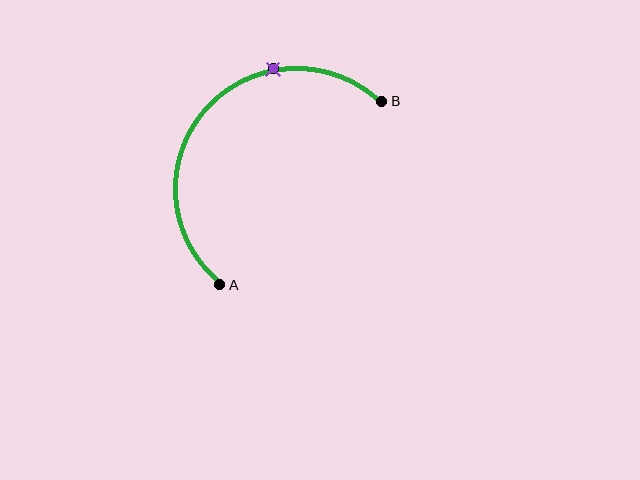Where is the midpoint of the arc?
The arc midpoint is the point on the curve farthest from the straight line joining A and B. It sits above and to the left of that line.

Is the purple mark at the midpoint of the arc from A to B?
No. The purple mark lies on the arc but is closer to endpoint B. The arc midpoint would be at the point on the curve equidistant along the arc from both A and B.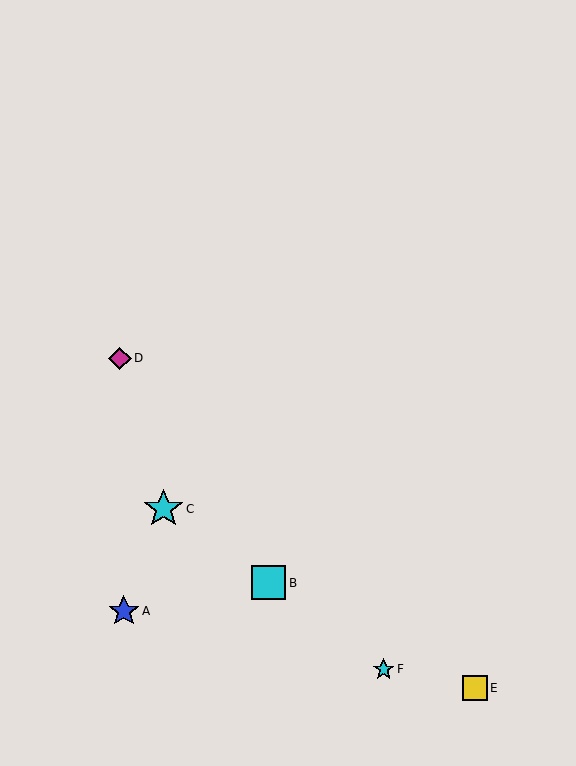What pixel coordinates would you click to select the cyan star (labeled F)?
Click at (384, 669) to select the cyan star F.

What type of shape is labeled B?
Shape B is a cyan square.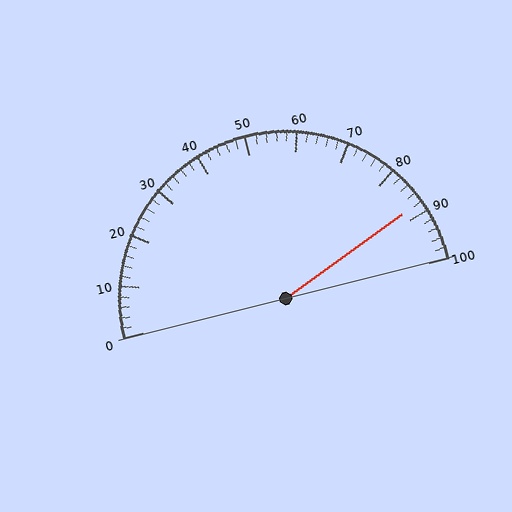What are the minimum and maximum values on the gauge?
The gauge ranges from 0 to 100.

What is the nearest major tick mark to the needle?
The nearest major tick mark is 90.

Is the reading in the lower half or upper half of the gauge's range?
The reading is in the upper half of the range (0 to 100).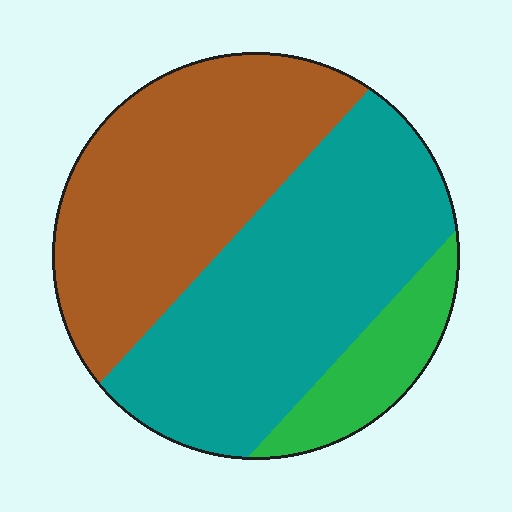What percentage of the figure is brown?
Brown covers around 40% of the figure.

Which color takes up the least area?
Green, at roughly 10%.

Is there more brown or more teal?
Teal.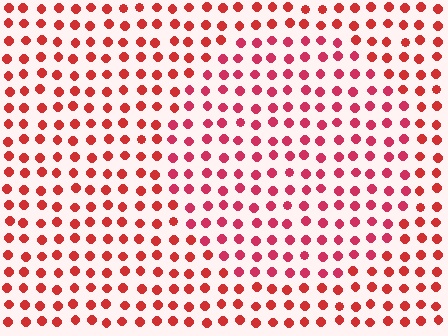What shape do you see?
I see a circle.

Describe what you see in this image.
The image is filled with small red elements in a uniform arrangement. A circle-shaped region is visible where the elements are tinted to a slightly different hue, forming a subtle color boundary.